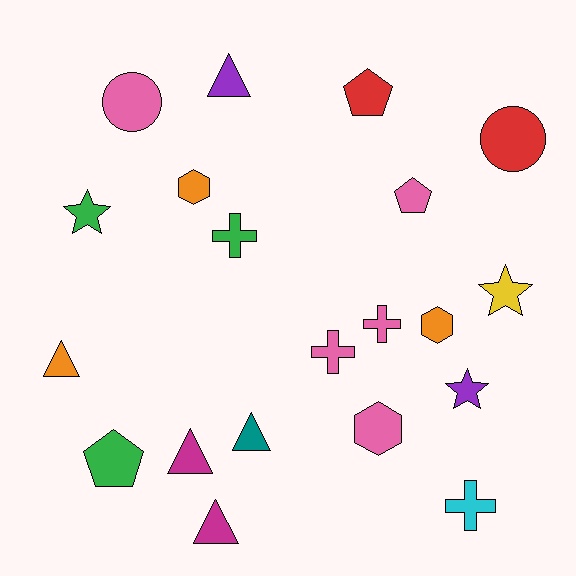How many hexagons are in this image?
There are 3 hexagons.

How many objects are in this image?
There are 20 objects.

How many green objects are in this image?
There are 3 green objects.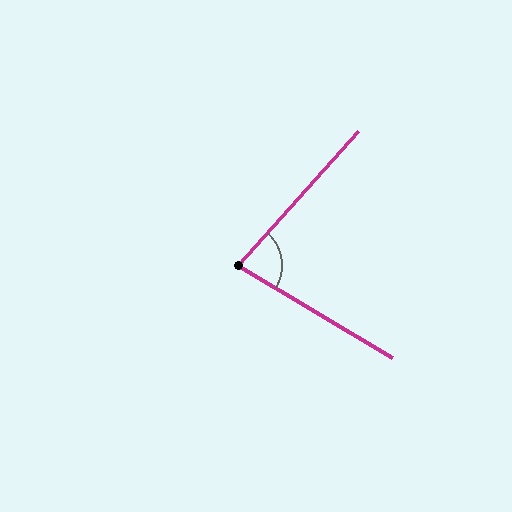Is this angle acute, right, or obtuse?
It is acute.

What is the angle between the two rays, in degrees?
Approximately 79 degrees.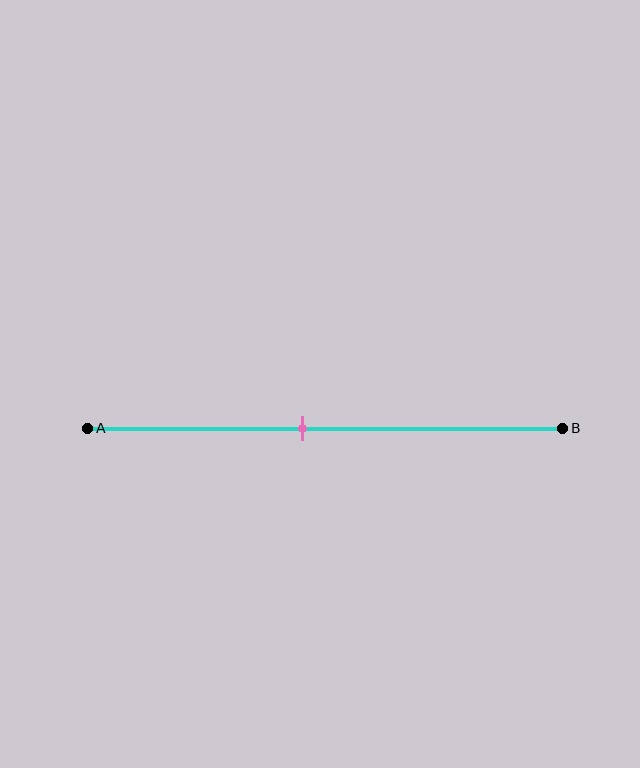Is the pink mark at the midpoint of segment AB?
No, the mark is at about 45% from A, not at the 50% midpoint.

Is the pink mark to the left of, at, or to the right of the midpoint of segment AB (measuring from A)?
The pink mark is to the left of the midpoint of segment AB.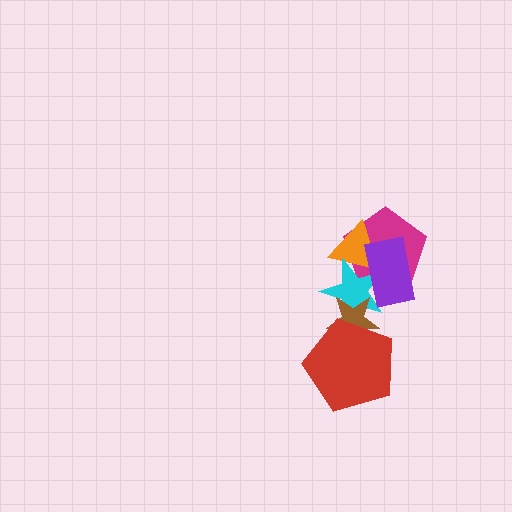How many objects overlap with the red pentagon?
2 objects overlap with the red pentagon.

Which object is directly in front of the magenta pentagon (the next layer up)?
The orange triangle is directly in front of the magenta pentagon.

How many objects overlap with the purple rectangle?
3 objects overlap with the purple rectangle.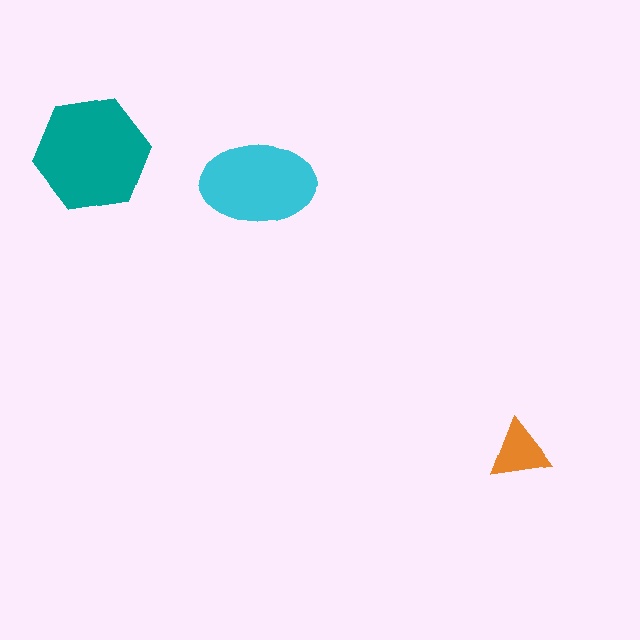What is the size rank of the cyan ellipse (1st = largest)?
2nd.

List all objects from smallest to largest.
The orange triangle, the cyan ellipse, the teal hexagon.